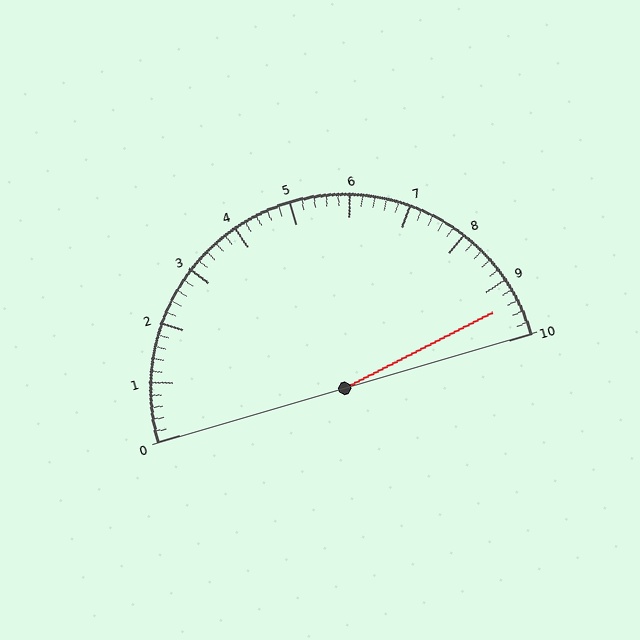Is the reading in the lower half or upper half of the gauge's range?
The reading is in the upper half of the range (0 to 10).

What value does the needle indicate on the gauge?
The needle indicates approximately 9.4.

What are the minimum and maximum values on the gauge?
The gauge ranges from 0 to 10.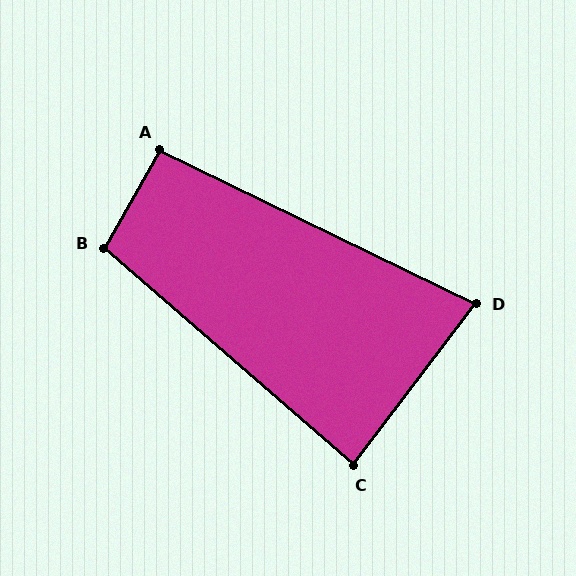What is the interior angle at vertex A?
Approximately 94 degrees (approximately right).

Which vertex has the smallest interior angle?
D, at approximately 79 degrees.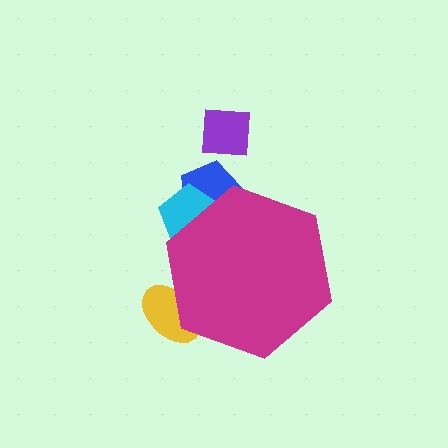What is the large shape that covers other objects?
A magenta hexagon.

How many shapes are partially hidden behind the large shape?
4 shapes are partially hidden.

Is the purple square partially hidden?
No, the purple square is fully visible.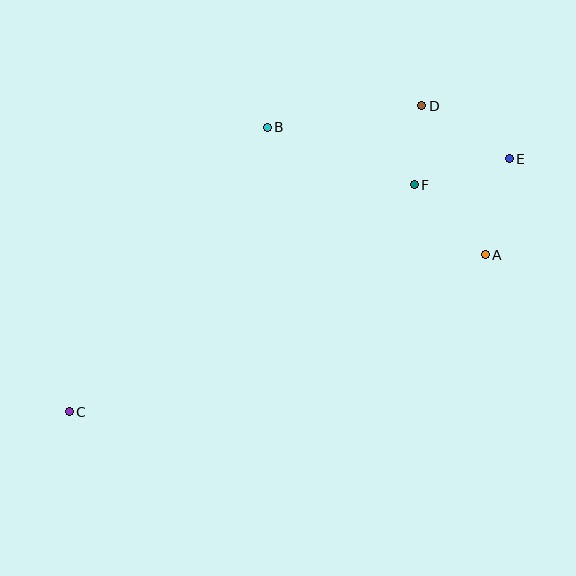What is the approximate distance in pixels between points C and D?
The distance between C and D is approximately 467 pixels.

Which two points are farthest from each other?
Points C and E are farthest from each other.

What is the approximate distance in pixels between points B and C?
The distance between B and C is approximately 347 pixels.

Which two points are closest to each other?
Points D and F are closest to each other.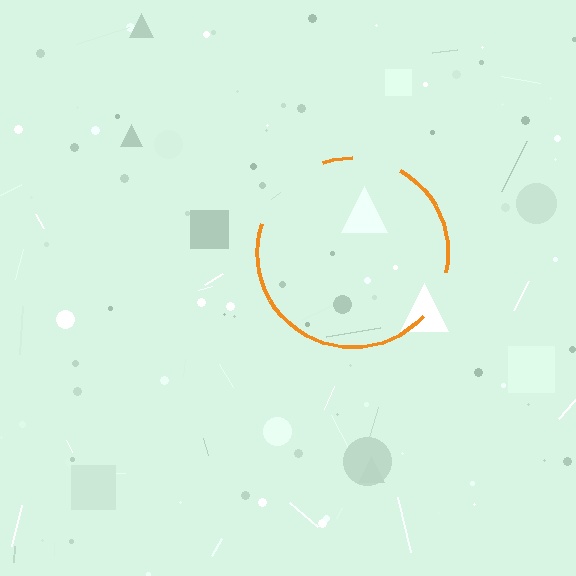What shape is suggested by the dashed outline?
The dashed outline suggests a circle.